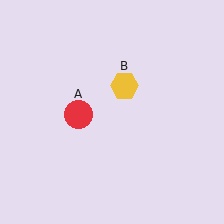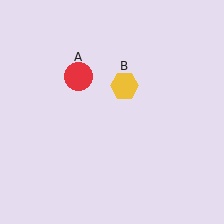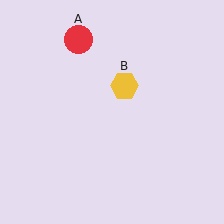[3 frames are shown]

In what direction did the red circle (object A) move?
The red circle (object A) moved up.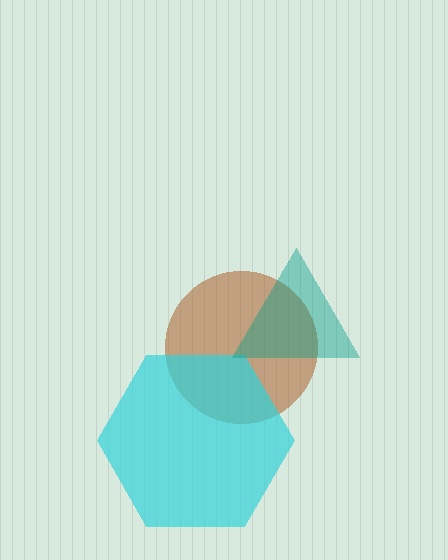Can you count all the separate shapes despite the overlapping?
Yes, there are 3 separate shapes.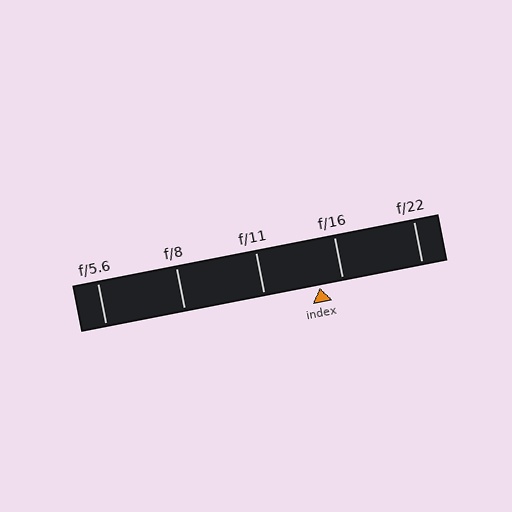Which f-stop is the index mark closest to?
The index mark is closest to f/16.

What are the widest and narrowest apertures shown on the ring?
The widest aperture shown is f/5.6 and the narrowest is f/22.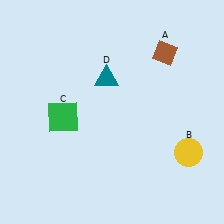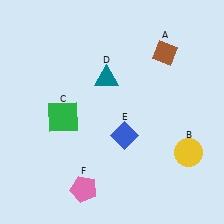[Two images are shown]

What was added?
A blue diamond (E), a pink pentagon (F) were added in Image 2.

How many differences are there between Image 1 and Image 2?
There are 2 differences between the two images.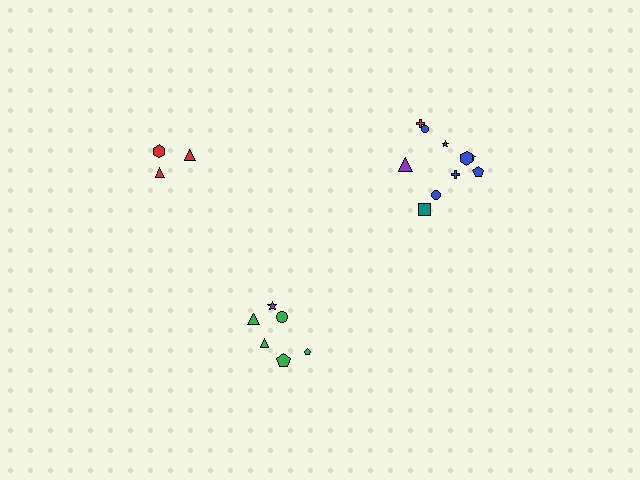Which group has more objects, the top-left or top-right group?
The top-right group.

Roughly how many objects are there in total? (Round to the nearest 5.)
Roughly 20 objects in total.